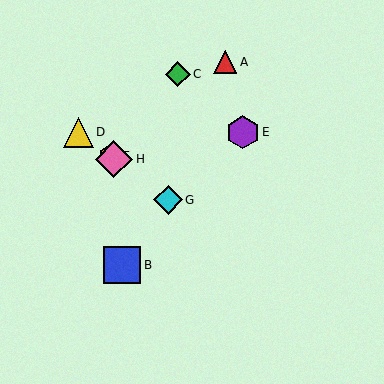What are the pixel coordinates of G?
Object G is at (168, 200).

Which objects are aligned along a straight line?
Objects D, F, G, H are aligned along a straight line.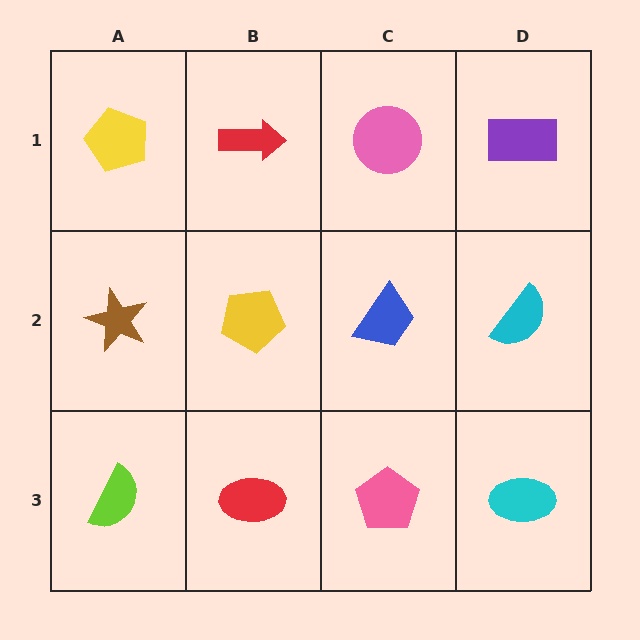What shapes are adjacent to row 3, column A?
A brown star (row 2, column A), a red ellipse (row 3, column B).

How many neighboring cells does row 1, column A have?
2.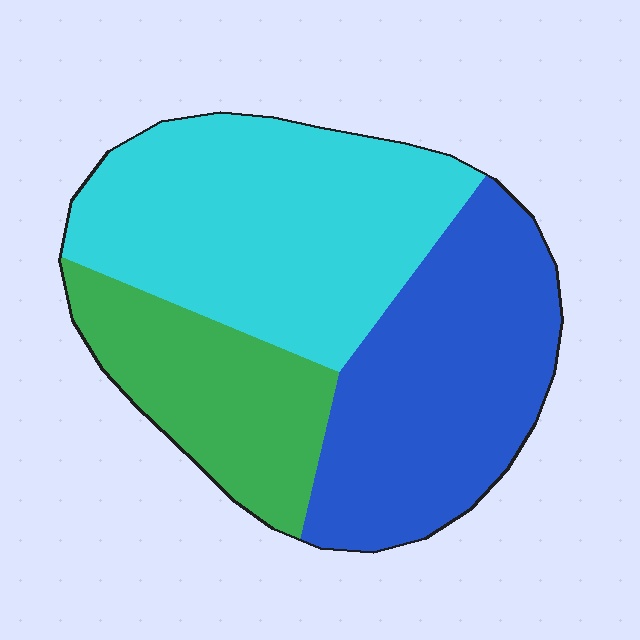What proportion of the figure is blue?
Blue takes up about three eighths (3/8) of the figure.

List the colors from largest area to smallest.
From largest to smallest: cyan, blue, green.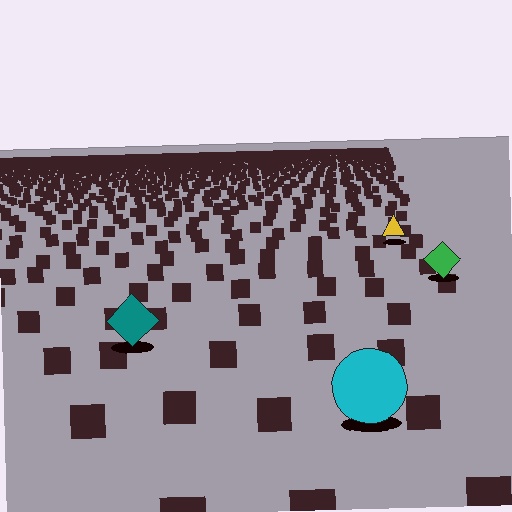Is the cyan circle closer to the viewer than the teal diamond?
Yes. The cyan circle is closer — you can tell from the texture gradient: the ground texture is coarser near it.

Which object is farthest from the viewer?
The yellow triangle is farthest from the viewer. It appears smaller and the ground texture around it is denser.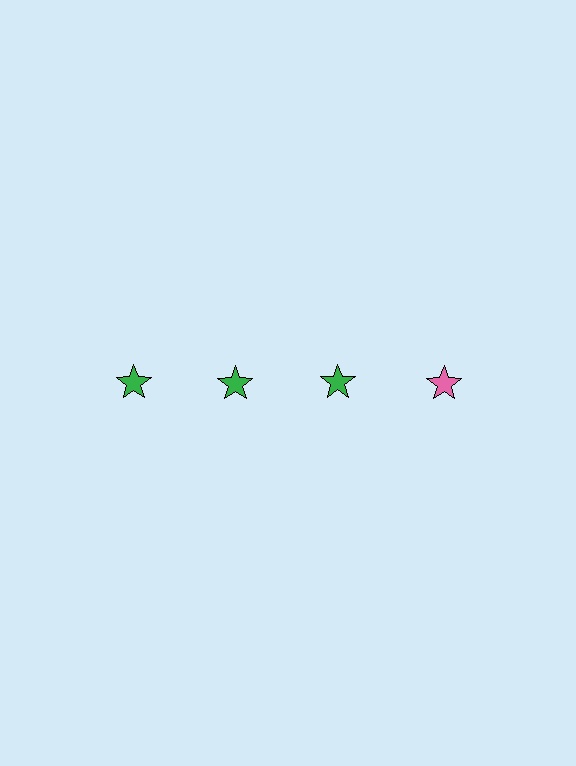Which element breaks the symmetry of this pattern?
The pink star in the top row, second from right column breaks the symmetry. All other shapes are green stars.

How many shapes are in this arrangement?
There are 4 shapes arranged in a grid pattern.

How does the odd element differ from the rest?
It has a different color: pink instead of green.